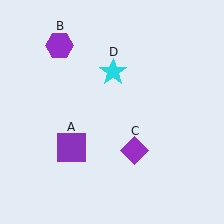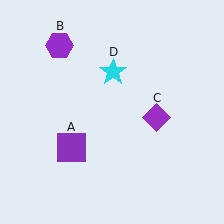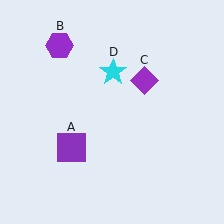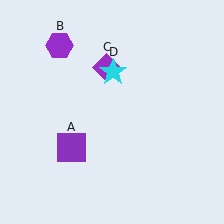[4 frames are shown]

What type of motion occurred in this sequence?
The purple diamond (object C) rotated counterclockwise around the center of the scene.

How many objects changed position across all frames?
1 object changed position: purple diamond (object C).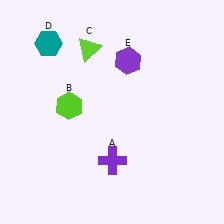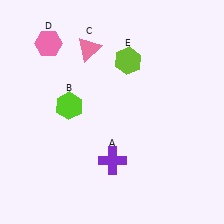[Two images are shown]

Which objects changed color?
C changed from lime to pink. D changed from teal to pink. E changed from purple to lime.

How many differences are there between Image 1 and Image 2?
There are 3 differences between the two images.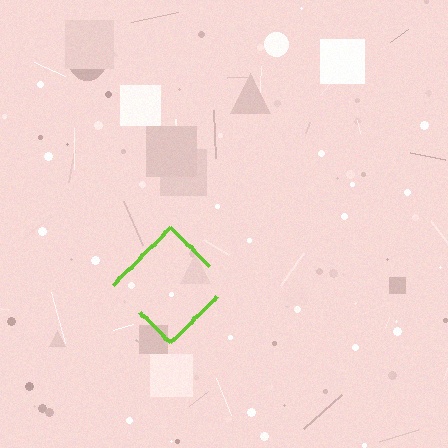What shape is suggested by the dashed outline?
The dashed outline suggests a diamond.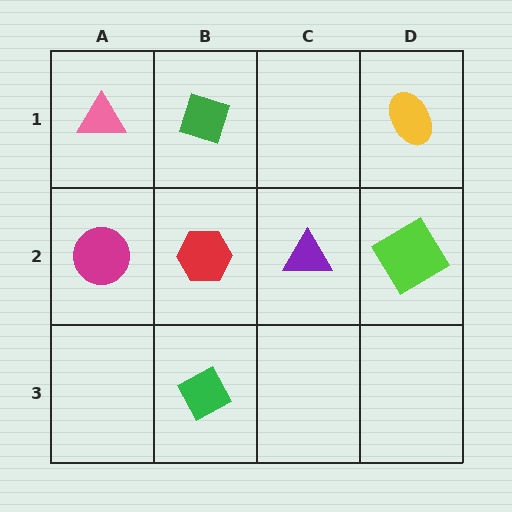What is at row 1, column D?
A yellow ellipse.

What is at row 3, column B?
A green diamond.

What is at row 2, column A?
A magenta circle.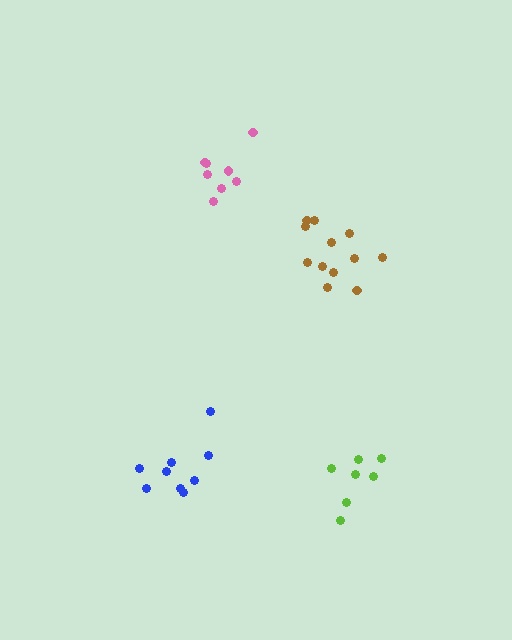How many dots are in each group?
Group 1: 12 dots, Group 2: 8 dots, Group 3: 9 dots, Group 4: 7 dots (36 total).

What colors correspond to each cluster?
The clusters are colored: brown, pink, blue, lime.